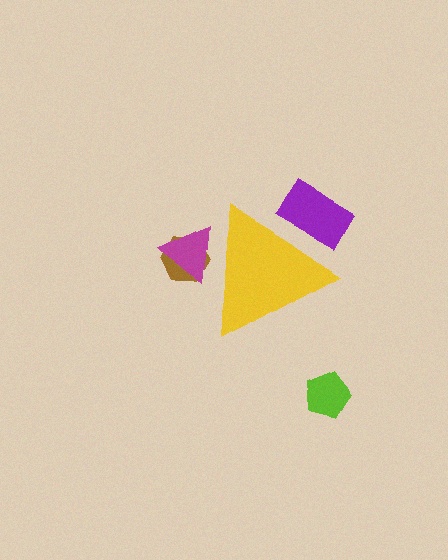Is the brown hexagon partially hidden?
Yes, the brown hexagon is partially hidden behind the yellow triangle.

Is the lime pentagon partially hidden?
No, the lime pentagon is fully visible.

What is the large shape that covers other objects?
A yellow triangle.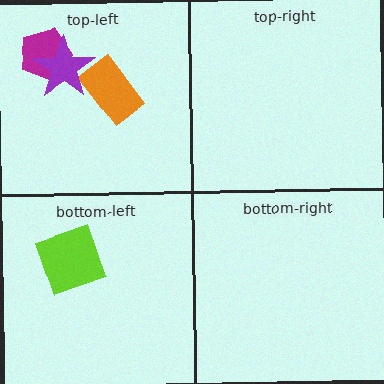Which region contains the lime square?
The bottom-left region.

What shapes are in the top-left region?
The orange rectangle, the magenta pentagon, the purple star.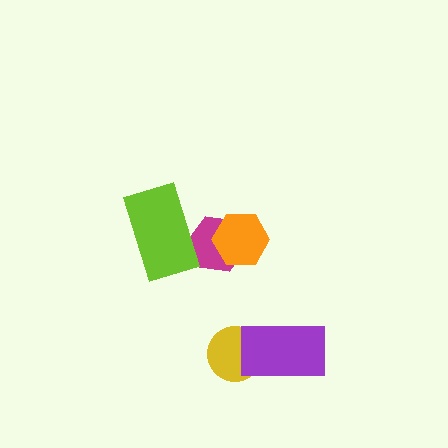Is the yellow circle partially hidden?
Yes, it is partially covered by another shape.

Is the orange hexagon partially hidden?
No, no other shape covers it.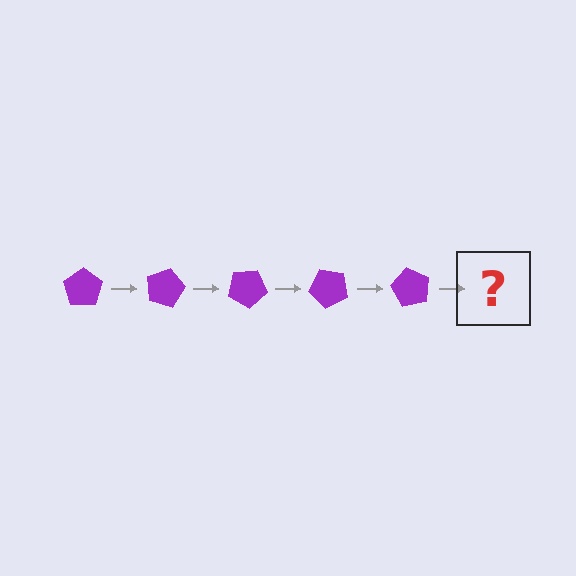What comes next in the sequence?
The next element should be a purple pentagon rotated 75 degrees.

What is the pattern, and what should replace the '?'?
The pattern is that the pentagon rotates 15 degrees each step. The '?' should be a purple pentagon rotated 75 degrees.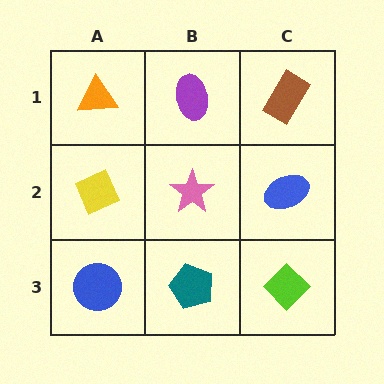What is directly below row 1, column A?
A yellow diamond.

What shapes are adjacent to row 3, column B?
A pink star (row 2, column B), a blue circle (row 3, column A), a lime diamond (row 3, column C).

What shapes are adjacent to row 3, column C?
A blue ellipse (row 2, column C), a teal pentagon (row 3, column B).